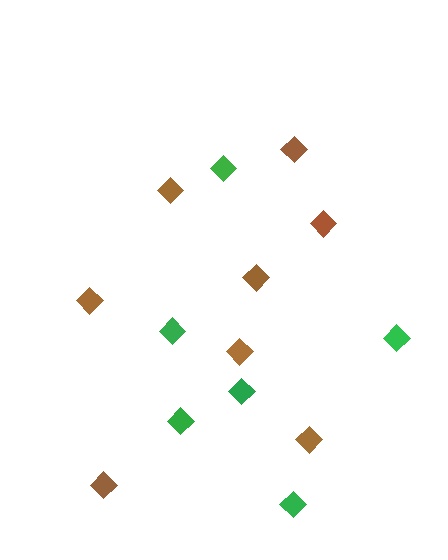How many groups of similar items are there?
There are 2 groups: one group of green diamonds (6) and one group of brown diamonds (8).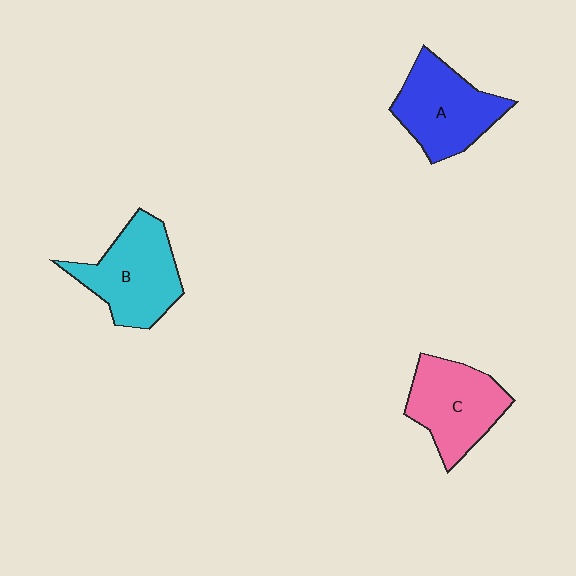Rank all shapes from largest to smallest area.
From largest to smallest: B (cyan), A (blue), C (pink).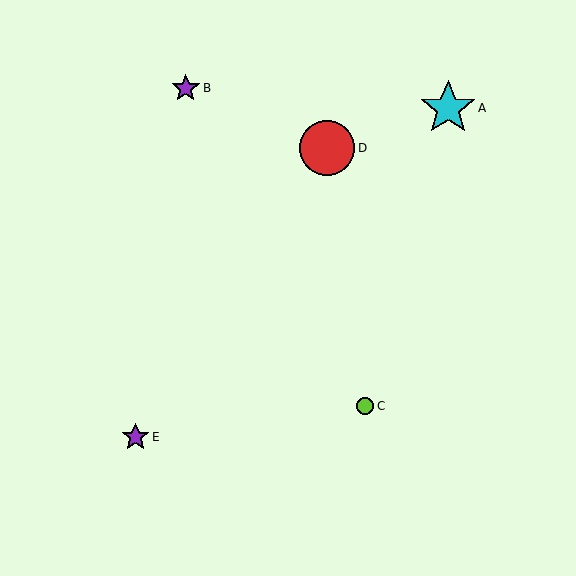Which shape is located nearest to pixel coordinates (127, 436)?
The purple star (labeled E) at (136, 437) is nearest to that location.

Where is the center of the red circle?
The center of the red circle is at (327, 148).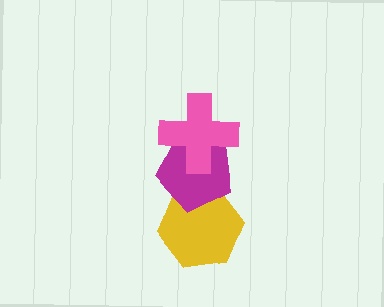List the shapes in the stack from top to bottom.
From top to bottom: the pink cross, the magenta pentagon, the yellow hexagon.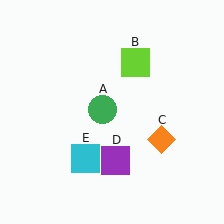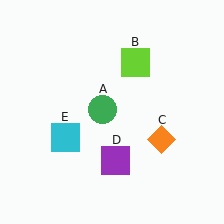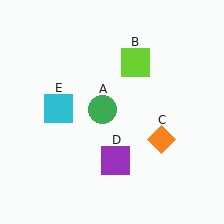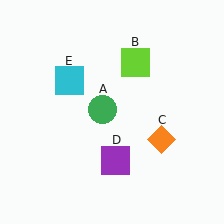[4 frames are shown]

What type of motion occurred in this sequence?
The cyan square (object E) rotated clockwise around the center of the scene.